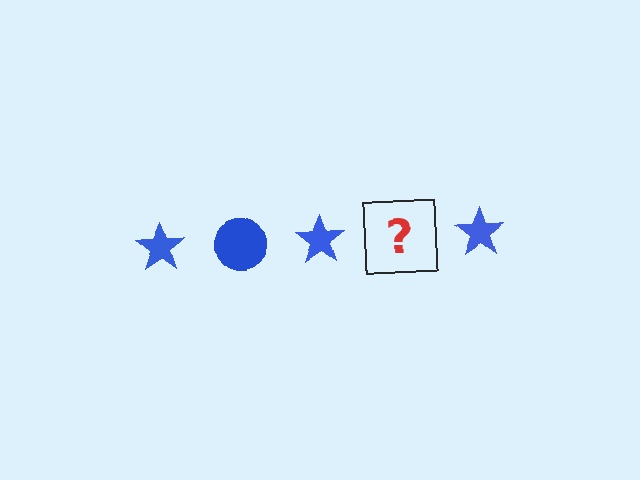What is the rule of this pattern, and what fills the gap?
The rule is that the pattern cycles through star, circle shapes in blue. The gap should be filled with a blue circle.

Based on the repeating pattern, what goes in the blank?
The blank should be a blue circle.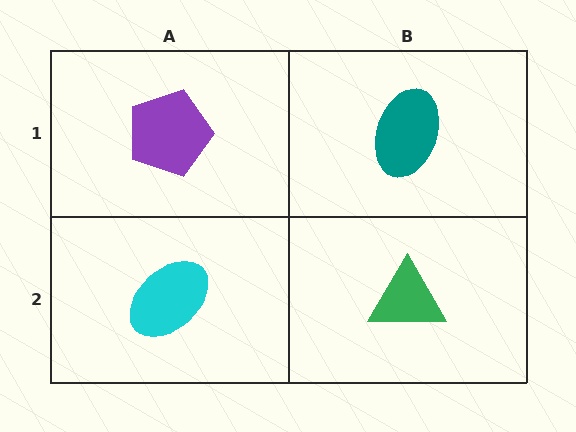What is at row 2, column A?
A cyan ellipse.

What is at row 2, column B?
A green triangle.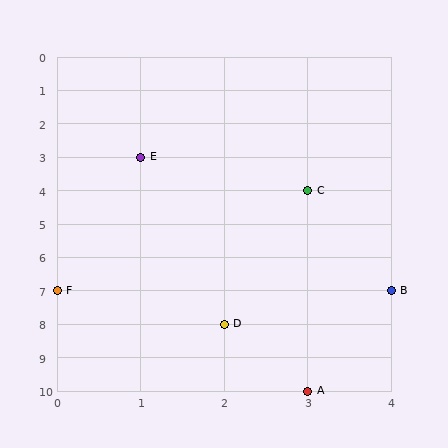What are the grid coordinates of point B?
Point B is at grid coordinates (4, 7).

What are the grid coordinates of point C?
Point C is at grid coordinates (3, 4).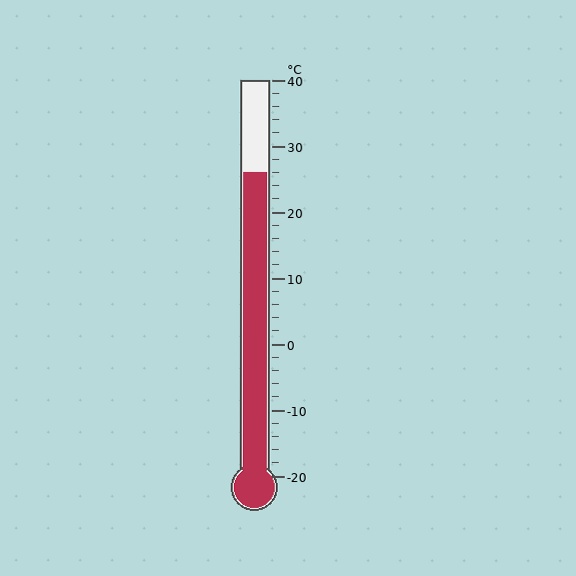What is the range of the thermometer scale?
The thermometer scale ranges from -20°C to 40°C.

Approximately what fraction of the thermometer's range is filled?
The thermometer is filled to approximately 75% of its range.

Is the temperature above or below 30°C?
The temperature is below 30°C.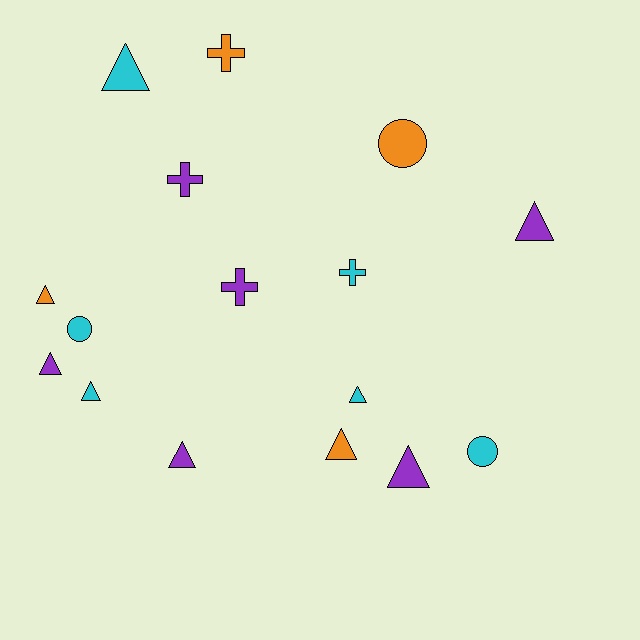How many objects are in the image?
There are 16 objects.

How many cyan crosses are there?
There is 1 cyan cross.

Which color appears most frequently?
Cyan, with 6 objects.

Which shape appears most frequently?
Triangle, with 9 objects.